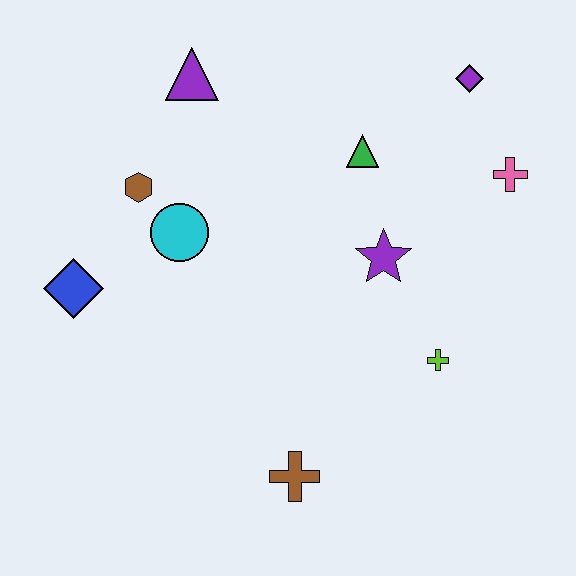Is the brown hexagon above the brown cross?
Yes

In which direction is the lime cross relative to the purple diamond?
The lime cross is below the purple diamond.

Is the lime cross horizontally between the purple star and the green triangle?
No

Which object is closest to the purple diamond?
The pink cross is closest to the purple diamond.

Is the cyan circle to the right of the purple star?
No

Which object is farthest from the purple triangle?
The brown cross is farthest from the purple triangle.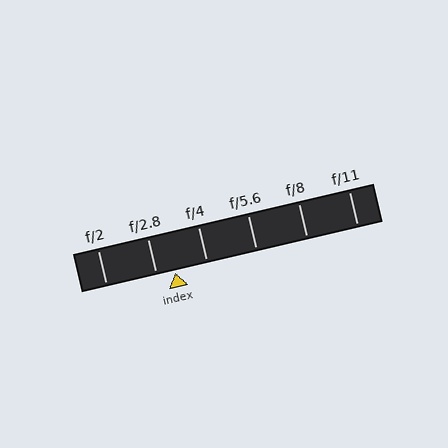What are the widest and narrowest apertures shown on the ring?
The widest aperture shown is f/2 and the narrowest is f/11.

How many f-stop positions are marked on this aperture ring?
There are 6 f-stop positions marked.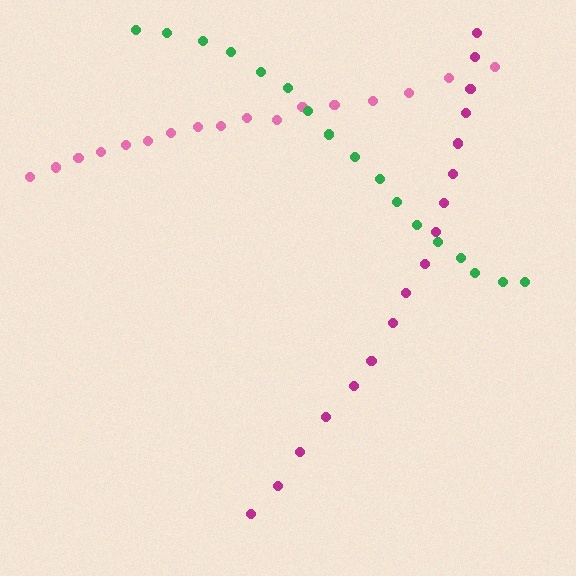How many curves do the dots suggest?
There are 3 distinct paths.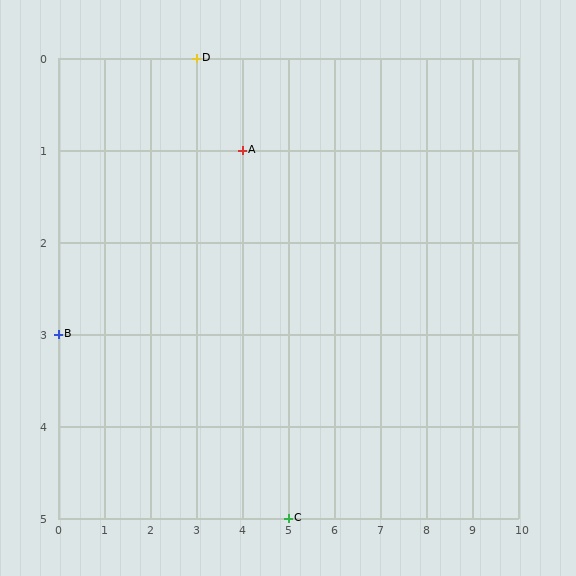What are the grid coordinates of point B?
Point B is at grid coordinates (0, 3).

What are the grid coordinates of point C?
Point C is at grid coordinates (5, 5).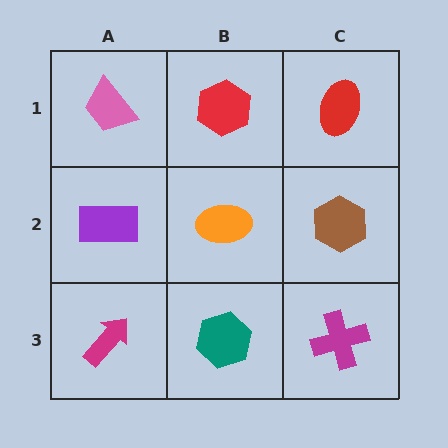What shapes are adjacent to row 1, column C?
A brown hexagon (row 2, column C), a red hexagon (row 1, column B).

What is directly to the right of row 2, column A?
An orange ellipse.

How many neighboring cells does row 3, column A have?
2.